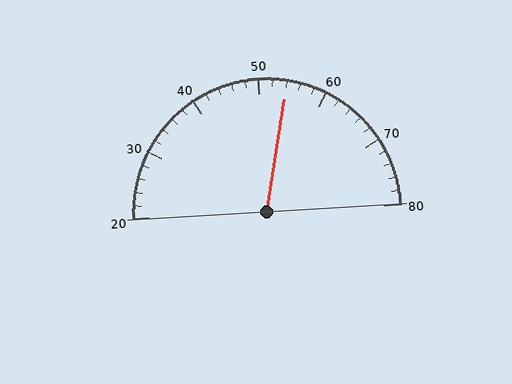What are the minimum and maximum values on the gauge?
The gauge ranges from 20 to 80.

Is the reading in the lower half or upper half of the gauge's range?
The reading is in the upper half of the range (20 to 80).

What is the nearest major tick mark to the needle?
The nearest major tick mark is 50.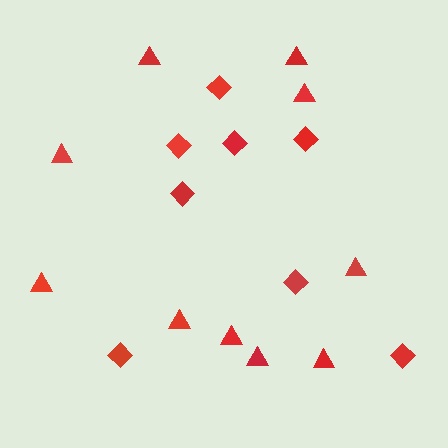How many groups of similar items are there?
There are 2 groups: one group of diamonds (8) and one group of triangles (10).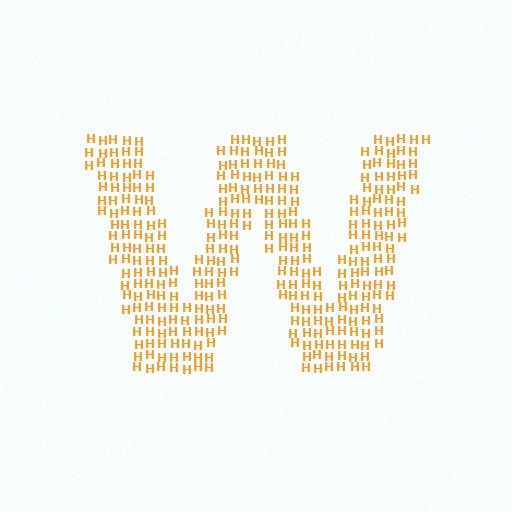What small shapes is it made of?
It is made of small letter H's.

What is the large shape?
The large shape is the letter W.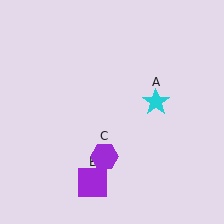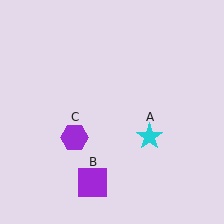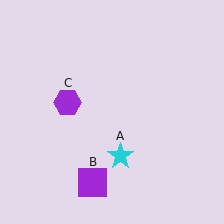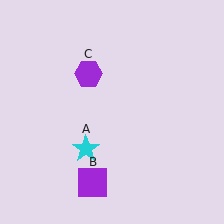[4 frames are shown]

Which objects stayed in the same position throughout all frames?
Purple square (object B) remained stationary.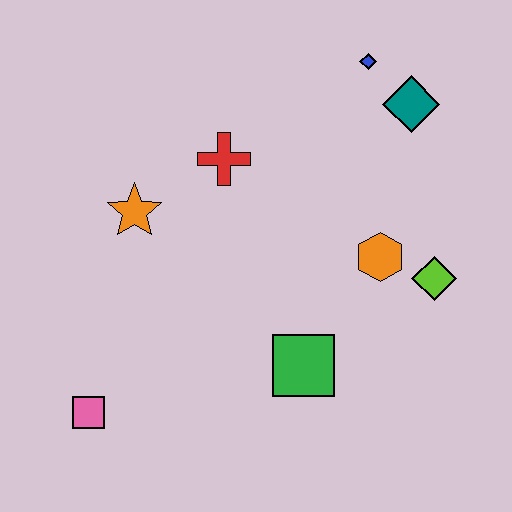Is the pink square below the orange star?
Yes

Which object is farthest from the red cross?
The pink square is farthest from the red cross.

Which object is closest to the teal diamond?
The blue diamond is closest to the teal diamond.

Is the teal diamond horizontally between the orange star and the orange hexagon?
No